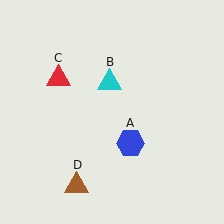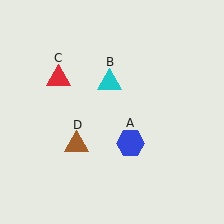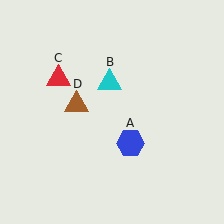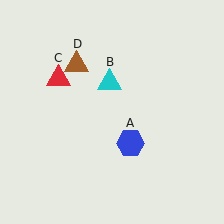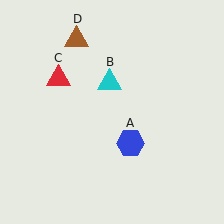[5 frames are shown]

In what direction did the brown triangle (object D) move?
The brown triangle (object D) moved up.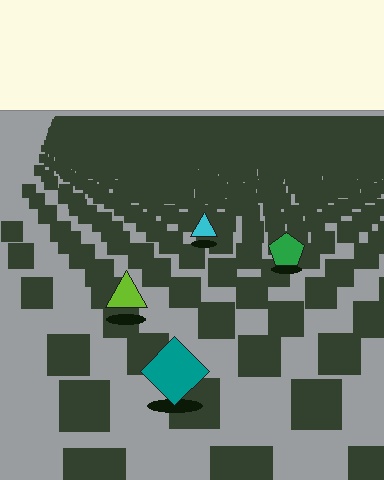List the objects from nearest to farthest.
From nearest to farthest: the teal diamond, the lime triangle, the green pentagon, the cyan triangle.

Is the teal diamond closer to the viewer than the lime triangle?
Yes. The teal diamond is closer — you can tell from the texture gradient: the ground texture is coarser near it.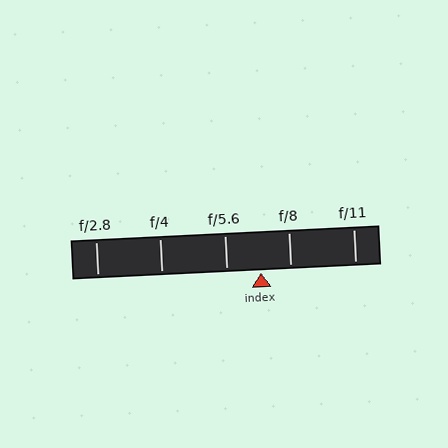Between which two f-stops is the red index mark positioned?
The index mark is between f/5.6 and f/8.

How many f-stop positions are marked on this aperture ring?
There are 5 f-stop positions marked.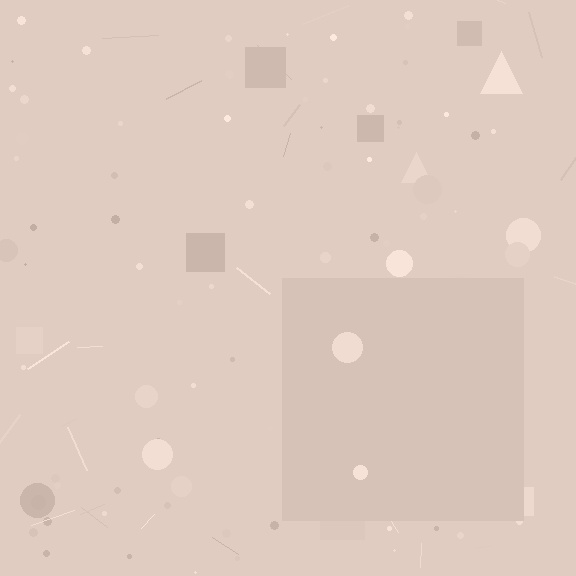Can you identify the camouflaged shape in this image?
The camouflaged shape is a square.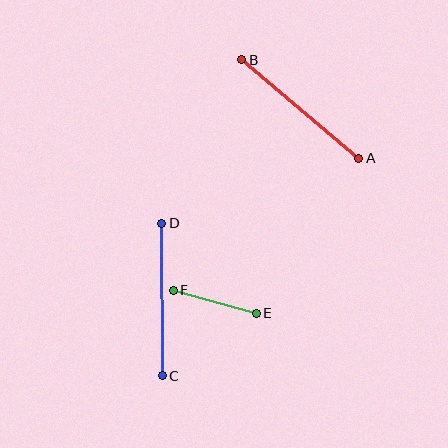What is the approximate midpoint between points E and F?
The midpoint is at approximately (215, 302) pixels.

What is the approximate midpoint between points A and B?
The midpoint is at approximately (300, 109) pixels.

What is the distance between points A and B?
The distance is approximately 153 pixels.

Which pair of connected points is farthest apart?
Points A and B are farthest apart.